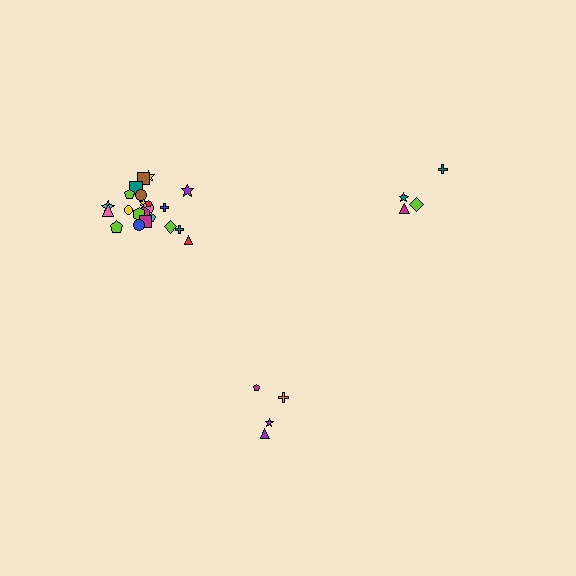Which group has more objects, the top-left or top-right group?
The top-left group.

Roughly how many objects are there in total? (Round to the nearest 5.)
Roughly 30 objects in total.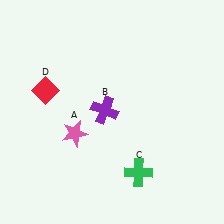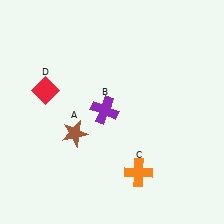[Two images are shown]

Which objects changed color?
A changed from pink to brown. C changed from green to orange.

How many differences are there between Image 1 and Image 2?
There are 2 differences between the two images.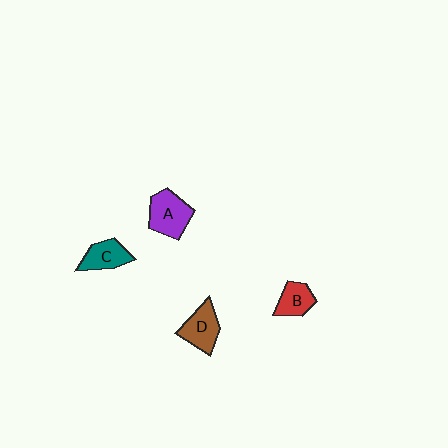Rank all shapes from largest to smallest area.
From largest to smallest: A (purple), D (brown), C (teal), B (red).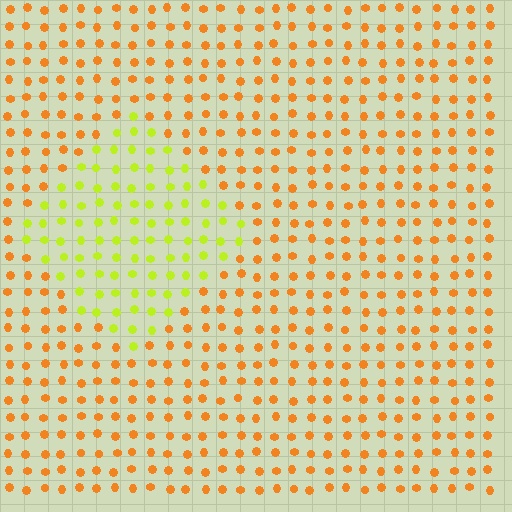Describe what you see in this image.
The image is filled with small orange elements in a uniform arrangement. A diamond-shaped region is visible where the elements are tinted to a slightly different hue, forming a subtle color boundary.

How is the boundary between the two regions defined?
The boundary is defined purely by a slight shift in hue (about 48 degrees). Spacing, size, and orientation are identical on both sides.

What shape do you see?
I see a diamond.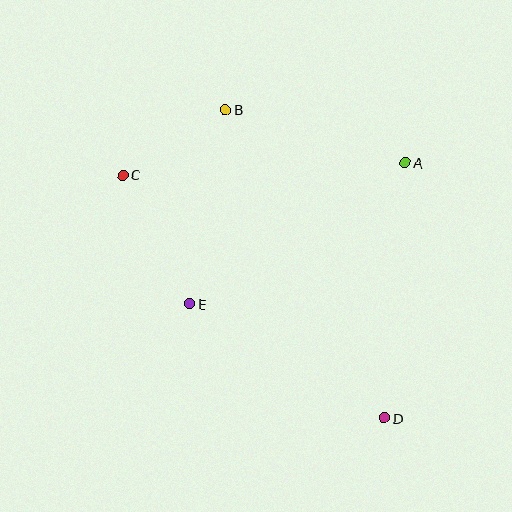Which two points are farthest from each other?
Points C and D are farthest from each other.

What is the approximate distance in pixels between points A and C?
The distance between A and C is approximately 283 pixels.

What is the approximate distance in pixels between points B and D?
The distance between B and D is approximately 347 pixels.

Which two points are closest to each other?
Points B and C are closest to each other.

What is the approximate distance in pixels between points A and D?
The distance between A and D is approximately 256 pixels.